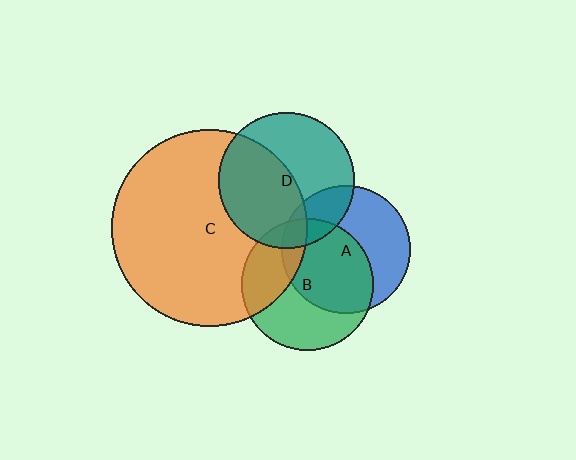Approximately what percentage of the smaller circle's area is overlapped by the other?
Approximately 50%.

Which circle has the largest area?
Circle C (orange).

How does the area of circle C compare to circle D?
Approximately 2.1 times.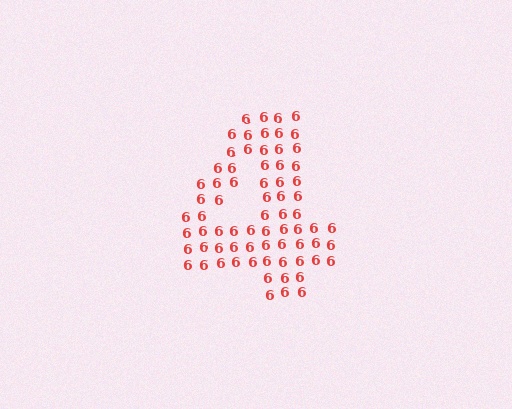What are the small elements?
The small elements are digit 6's.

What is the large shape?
The large shape is the digit 4.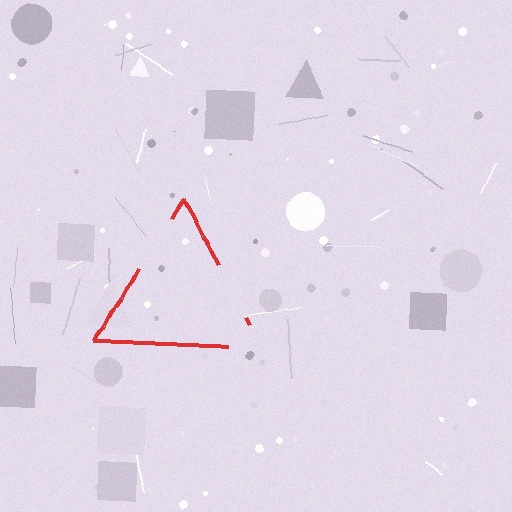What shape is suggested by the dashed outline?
The dashed outline suggests a triangle.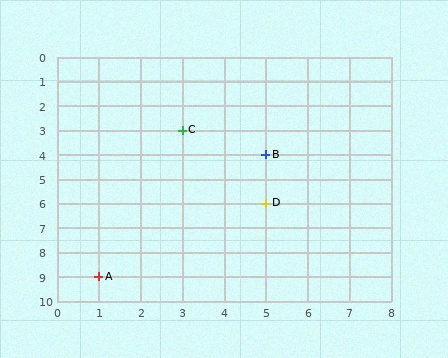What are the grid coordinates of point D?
Point D is at grid coordinates (5, 6).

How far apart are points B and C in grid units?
Points B and C are 2 columns and 1 row apart (about 2.2 grid units diagonally).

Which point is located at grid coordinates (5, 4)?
Point B is at (5, 4).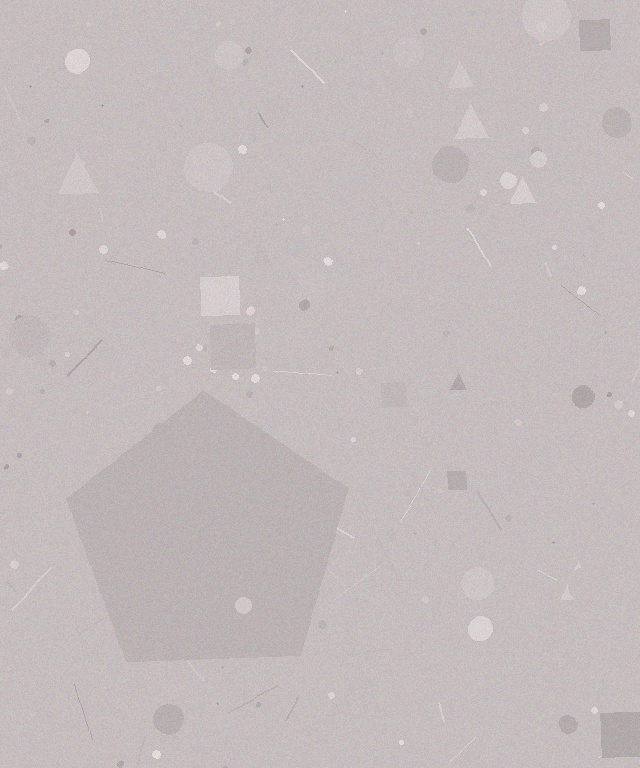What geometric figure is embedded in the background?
A pentagon is embedded in the background.